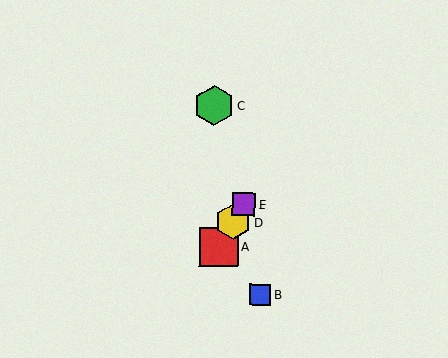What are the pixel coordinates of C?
Object C is at (214, 106).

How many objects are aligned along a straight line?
3 objects (A, D, E) are aligned along a straight line.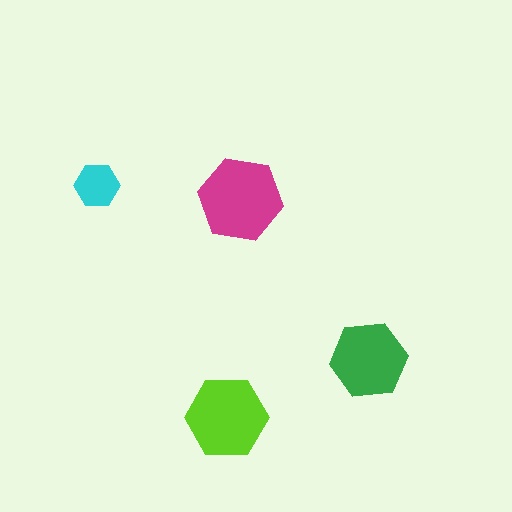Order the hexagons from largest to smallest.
the magenta one, the lime one, the green one, the cyan one.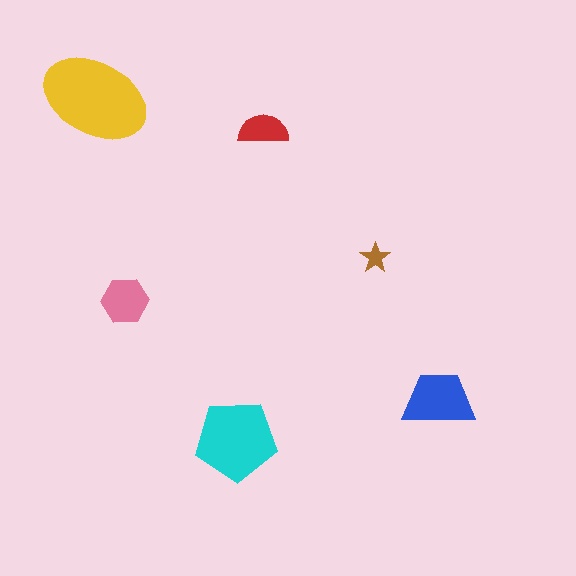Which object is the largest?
The yellow ellipse.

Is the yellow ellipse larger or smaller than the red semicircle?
Larger.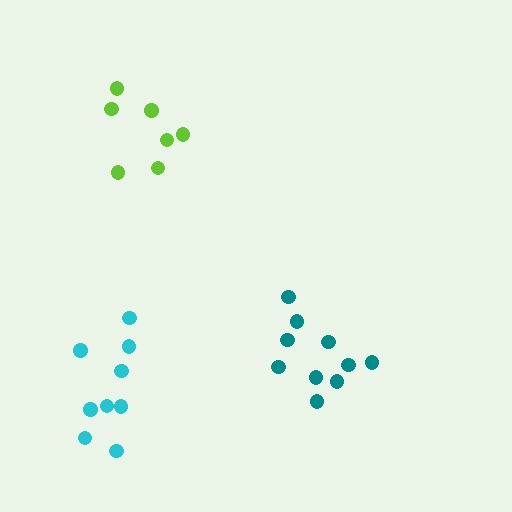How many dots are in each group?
Group 1: 7 dots, Group 2: 9 dots, Group 3: 10 dots (26 total).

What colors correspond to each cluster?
The clusters are colored: lime, cyan, teal.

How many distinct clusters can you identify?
There are 3 distinct clusters.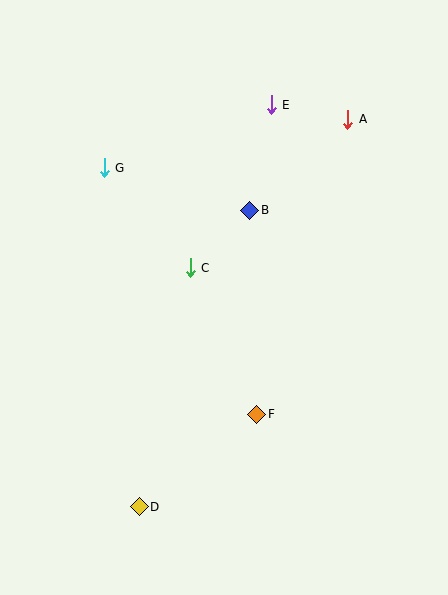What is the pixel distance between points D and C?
The distance between D and C is 245 pixels.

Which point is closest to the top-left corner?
Point G is closest to the top-left corner.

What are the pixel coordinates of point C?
Point C is at (190, 268).